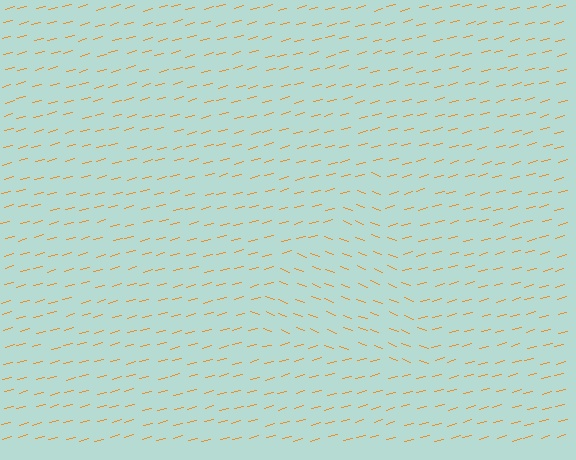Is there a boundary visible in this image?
Yes, there is a texture boundary formed by a change in line orientation.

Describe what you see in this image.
The image is filled with small orange line segments. A triangle region in the image has lines oriented differently from the surrounding lines, creating a visible texture boundary.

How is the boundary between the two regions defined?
The boundary is defined purely by a change in line orientation (approximately 36 degrees difference). All lines are the same color and thickness.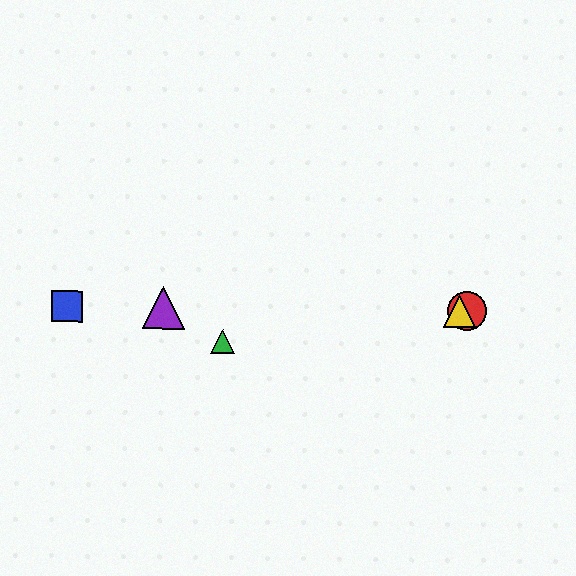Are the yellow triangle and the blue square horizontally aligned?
Yes, both are at y≈311.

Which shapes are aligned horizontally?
The red circle, the blue square, the yellow triangle, the purple triangle are aligned horizontally.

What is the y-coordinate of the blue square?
The blue square is at y≈306.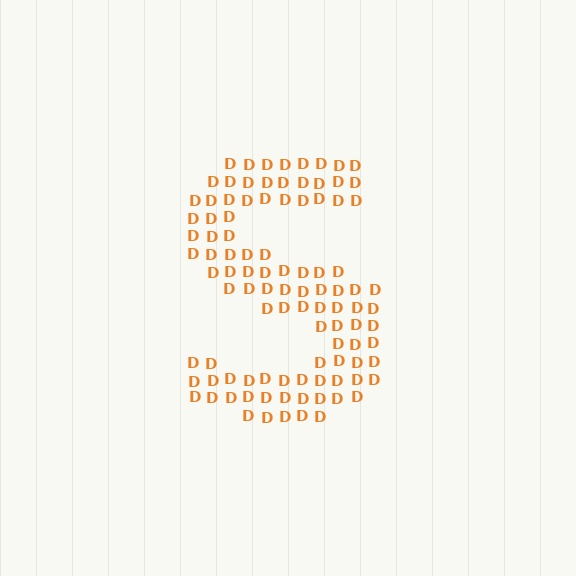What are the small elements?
The small elements are letter D's.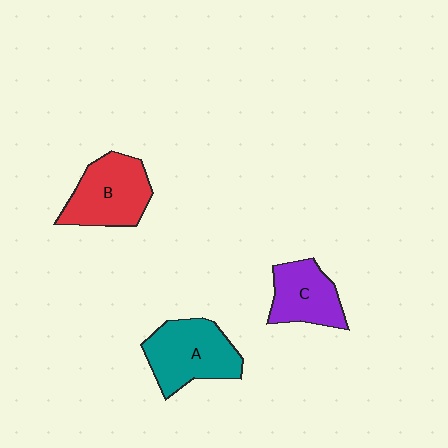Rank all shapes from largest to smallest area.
From largest to smallest: A (teal), B (red), C (purple).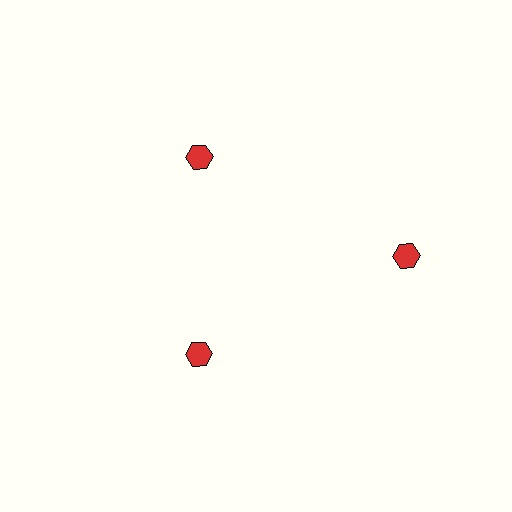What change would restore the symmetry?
The symmetry would be restored by moving it inward, back onto the ring so that all 3 hexagons sit at equal angles and equal distance from the center.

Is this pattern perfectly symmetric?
No. The 3 red hexagons are arranged in a ring, but one element near the 3 o'clock position is pushed outward from the center, breaking the 3-fold rotational symmetry.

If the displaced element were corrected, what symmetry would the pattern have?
It would have 3-fold rotational symmetry — the pattern would map onto itself every 120 degrees.